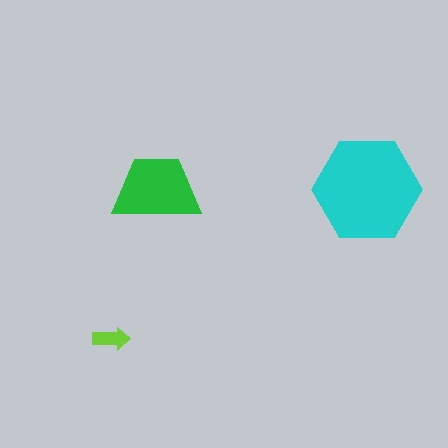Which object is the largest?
The cyan hexagon.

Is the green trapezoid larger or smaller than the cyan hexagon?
Smaller.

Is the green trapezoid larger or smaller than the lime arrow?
Larger.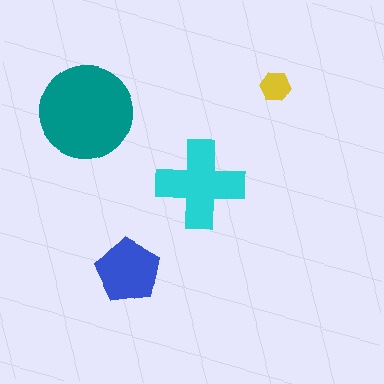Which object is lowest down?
The blue pentagon is bottommost.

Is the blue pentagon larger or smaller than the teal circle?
Smaller.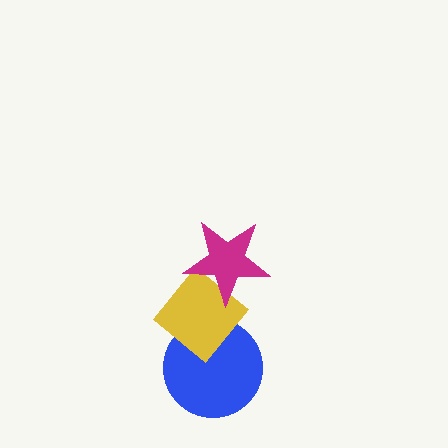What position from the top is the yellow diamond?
The yellow diamond is 2nd from the top.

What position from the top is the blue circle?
The blue circle is 3rd from the top.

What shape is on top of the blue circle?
The yellow diamond is on top of the blue circle.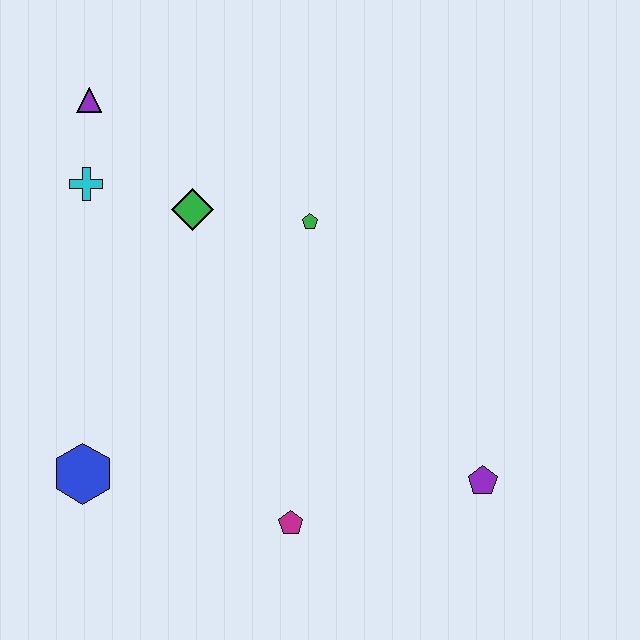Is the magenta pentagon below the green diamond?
Yes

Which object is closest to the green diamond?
The cyan cross is closest to the green diamond.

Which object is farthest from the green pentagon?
The blue hexagon is farthest from the green pentagon.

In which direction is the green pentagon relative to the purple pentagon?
The green pentagon is above the purple pentagon.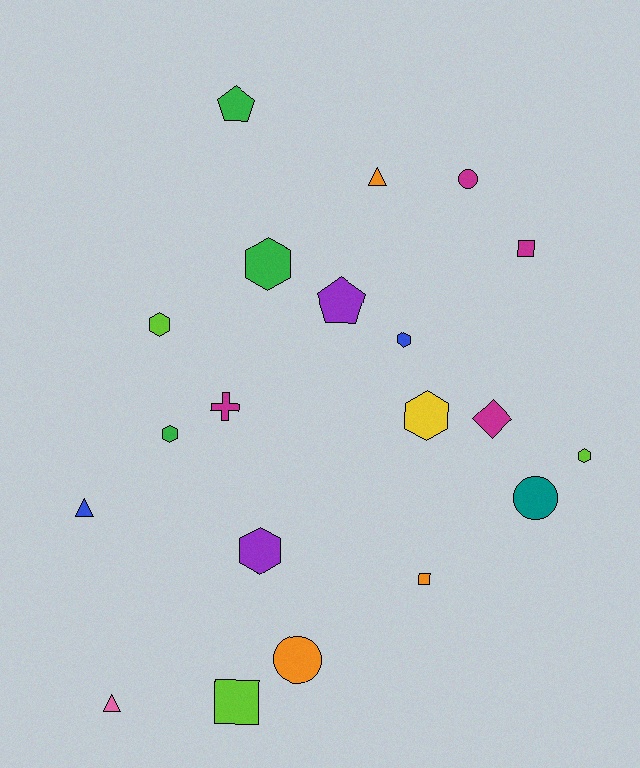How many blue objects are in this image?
There are 2 blue objects.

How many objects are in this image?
There are 20 objects.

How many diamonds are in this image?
There is 1 diamond.